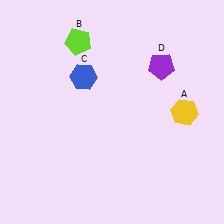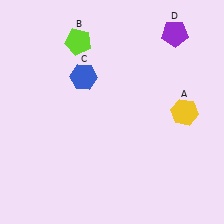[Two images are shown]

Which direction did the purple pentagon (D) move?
The purple pentagon (D) moved up.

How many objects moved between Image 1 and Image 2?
1 object moved between the two images.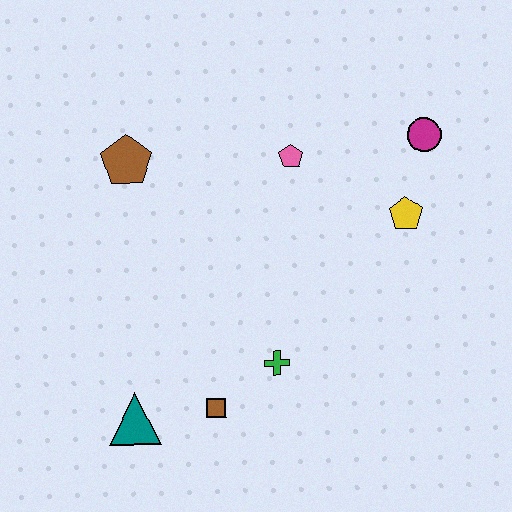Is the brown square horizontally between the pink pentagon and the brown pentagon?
Yes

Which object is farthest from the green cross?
The magenta circle is farthest from the green cross.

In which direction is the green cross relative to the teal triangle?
The green cross is to the right of the teal triangle.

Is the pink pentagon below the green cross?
No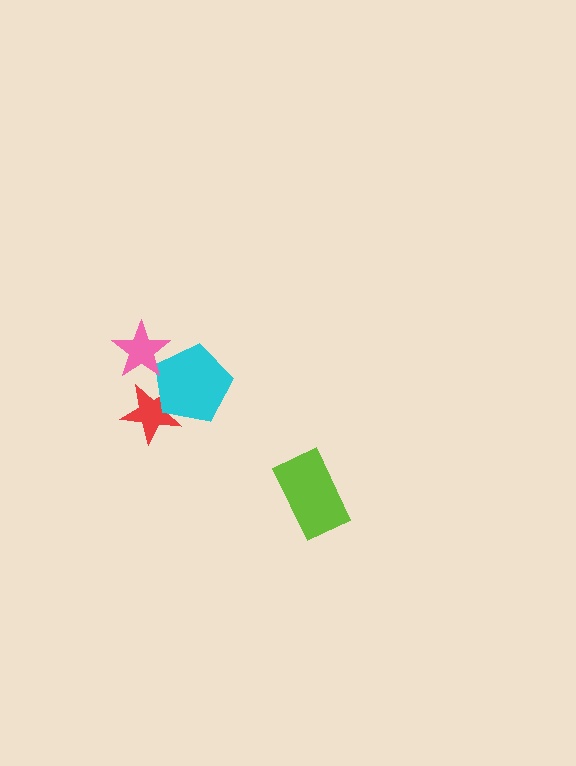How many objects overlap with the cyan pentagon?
2 objects overlap with the cyan pentagon.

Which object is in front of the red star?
The cyan pentagon is in front of the red star.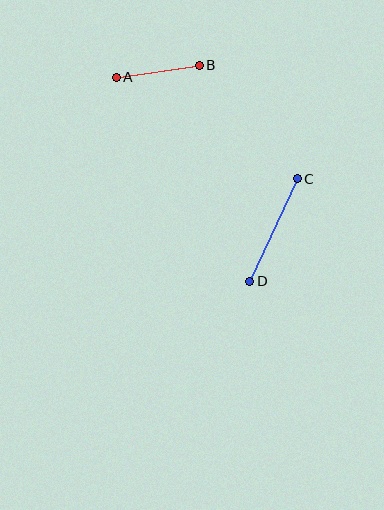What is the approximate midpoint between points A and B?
The midpoint is at approximately (158, 71) pixels.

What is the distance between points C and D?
The distance is approximately 113 pixels.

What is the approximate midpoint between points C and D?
The midpoint is at approximately (274, 230) pixels.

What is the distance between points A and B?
The distance is approximately 84 pixels.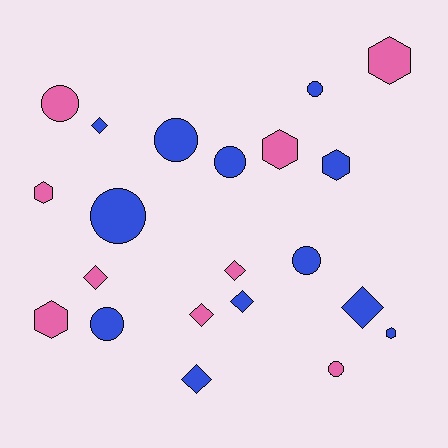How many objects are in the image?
There are 21 objects.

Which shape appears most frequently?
Circle, with 8 objects.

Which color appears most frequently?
Blue, with 12 objects.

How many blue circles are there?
There are 6 blue circles.